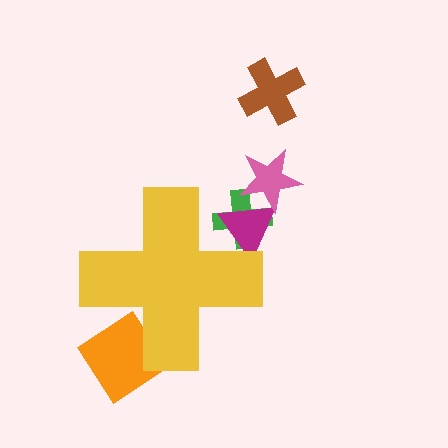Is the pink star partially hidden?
No, the pink star is fully visible.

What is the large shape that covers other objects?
A yellow cross.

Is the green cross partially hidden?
Yes, the green cross is partially hidden behind the yellow cross.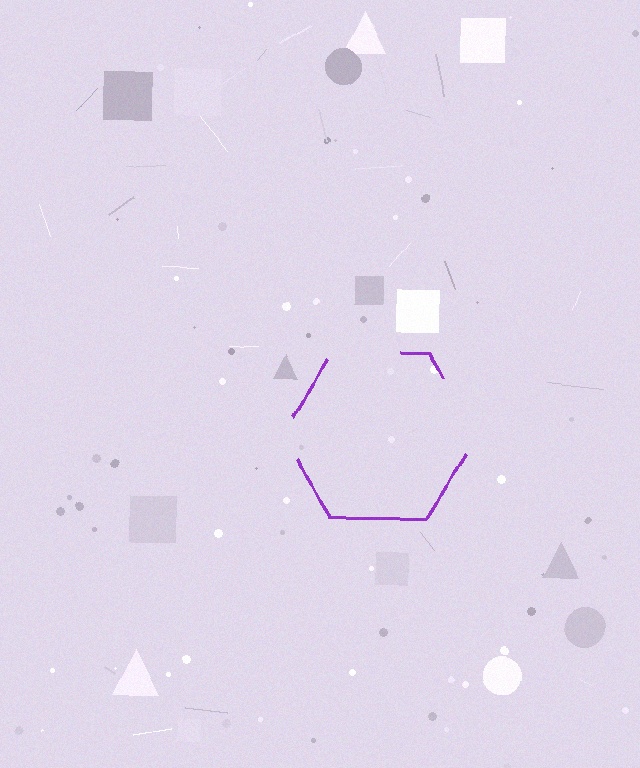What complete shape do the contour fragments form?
The contour fragments form a hexagon.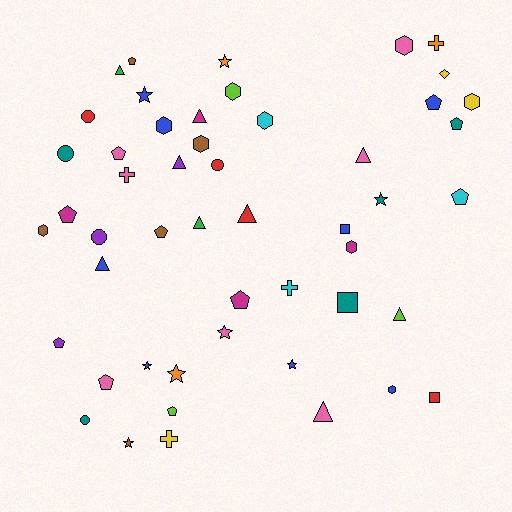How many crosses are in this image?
There are 4 crosses.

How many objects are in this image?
There are 50 objects.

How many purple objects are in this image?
There are 3 purple objects.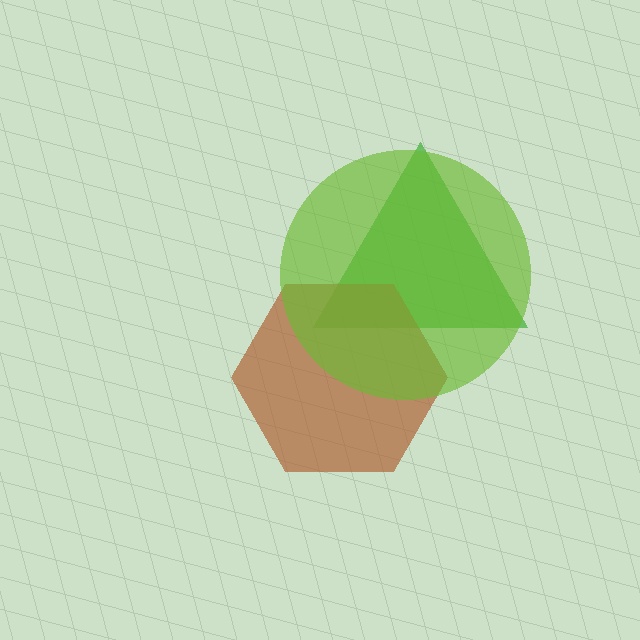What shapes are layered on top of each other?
The layered shapes are: a green triangle, a brown hexagon, a lime circle.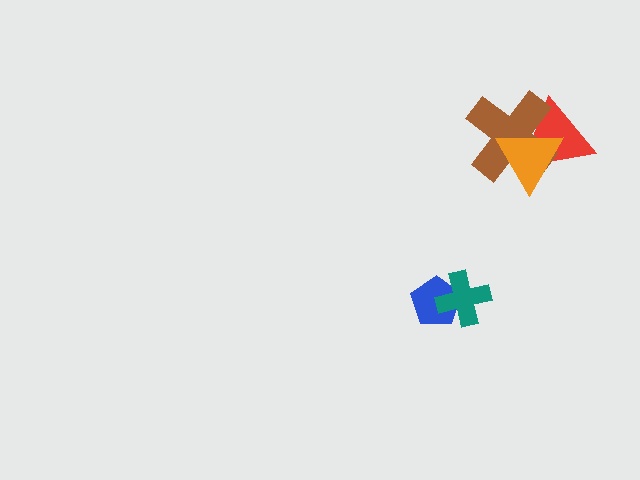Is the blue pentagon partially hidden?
Yes, it is partially covered by another shape.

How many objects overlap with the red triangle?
2 objects overlap with the red triangle.